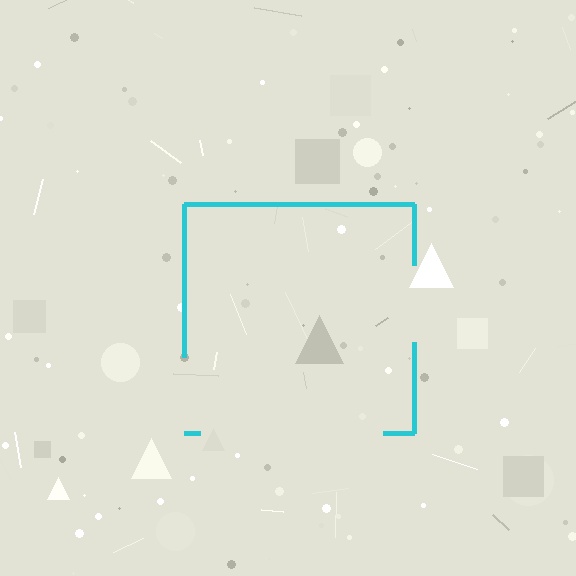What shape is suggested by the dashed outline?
The dashed outline suggests a square.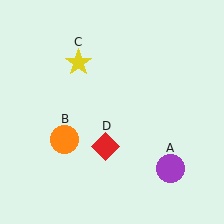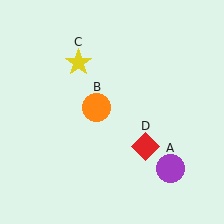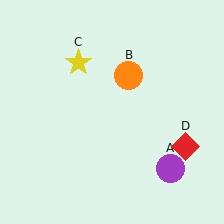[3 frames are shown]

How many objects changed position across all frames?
2 objects changed position: orange circle (object B), red diamond (object D).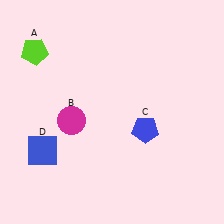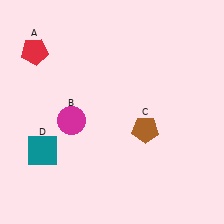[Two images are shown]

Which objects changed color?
A changed from lime to red. C changed from blue to brown. D changed from blue to teal.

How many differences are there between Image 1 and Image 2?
There are 3 differences between the two images.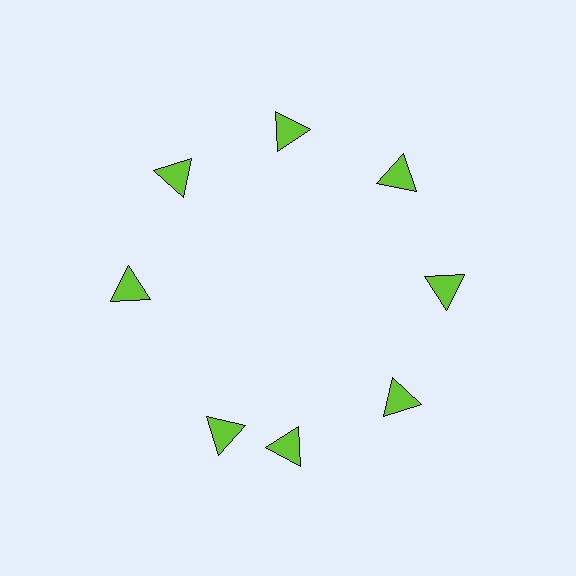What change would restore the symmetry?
The symmetry would be restored by rotating it back into even spacing with its neighbors so that all 8 triangles sit at equal angles and equal distance from the center.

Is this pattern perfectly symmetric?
No. The 8 lime triangles are arranged in a ring, but one element near the 8 o'clock position is rotated out of alignment along the ring, breaking the 8-fold rotational symmetry.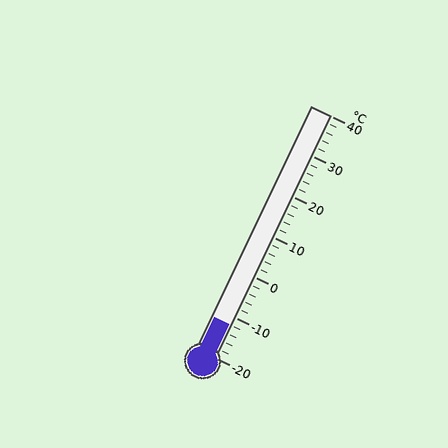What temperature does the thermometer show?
The thermometer shows approximately -12°C.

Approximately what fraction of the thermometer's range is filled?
The thermometer is filled to approximately 15% of its range.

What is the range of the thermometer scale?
The thermometer scale ranges from -20°C to 40°C.